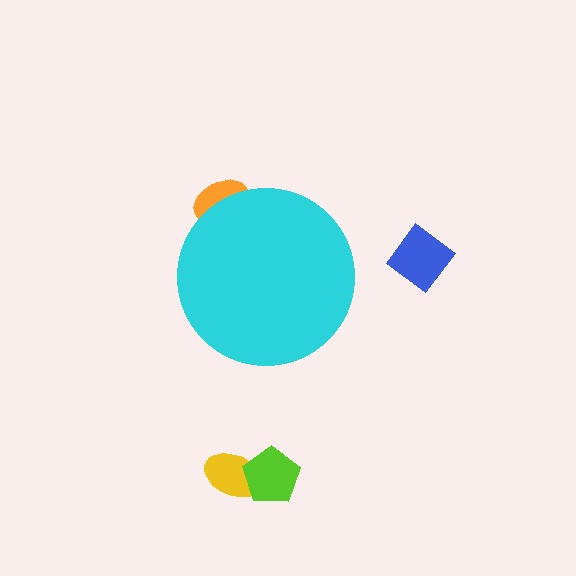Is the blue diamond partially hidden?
No, the blue diamond is fully visible.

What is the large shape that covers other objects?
A cyan circle.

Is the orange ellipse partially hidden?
Yes, the orange ellipse is partially hidden behind the cyan circle.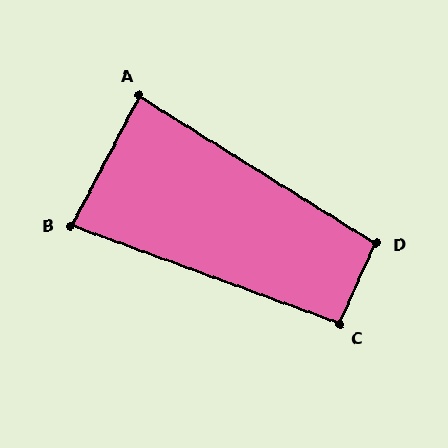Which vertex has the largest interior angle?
D, at approximately 98 degrees.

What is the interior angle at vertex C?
Approximately 94 degrees (approximately right).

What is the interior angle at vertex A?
Approximately 86 degrees (approximately right).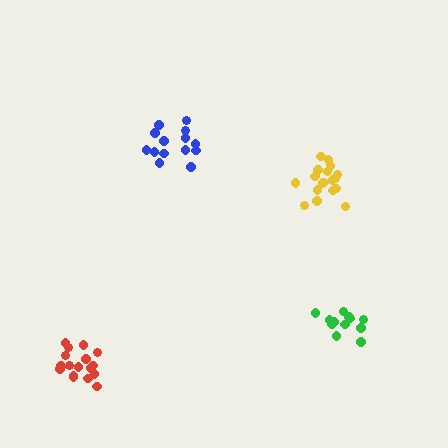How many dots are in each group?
Group 1: 14 dots, Group 2: 18 dots, Group 3: 17 dots, Group 4: 12 dots (61 total).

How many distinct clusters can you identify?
There are 4 distinct clusters.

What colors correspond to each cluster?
The clusters are colored: blue, yellow, red, green.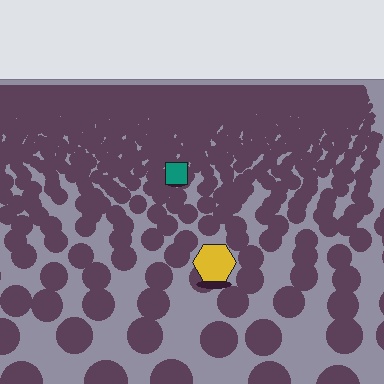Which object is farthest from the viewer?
The teal square is farthest from the viewer. It appears smaller and the ground texture around it is denser.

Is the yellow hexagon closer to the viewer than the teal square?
Yes. The yellow hexagon is closer — you can tell from the texture gradient: the ground texture is coarser near it.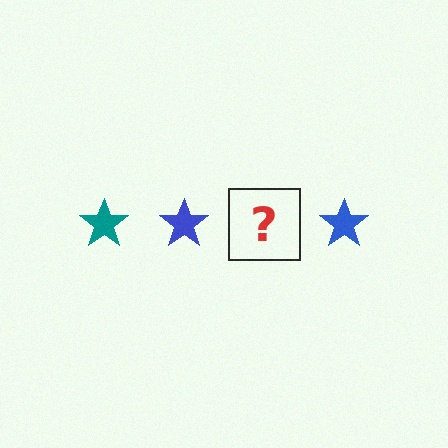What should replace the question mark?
The question mark should be replaced with a teal star.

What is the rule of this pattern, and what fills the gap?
The rule is that the pattern cycles through teal, blue stars. The gap should be filled with a teal star.